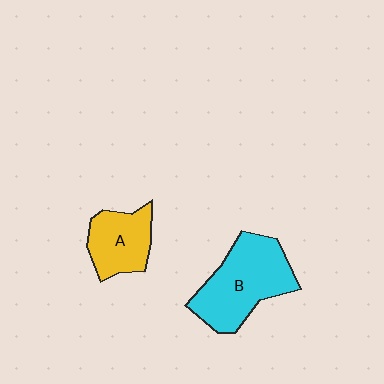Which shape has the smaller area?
Shape A (yellow).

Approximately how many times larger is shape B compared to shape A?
Approximately 1.6 times.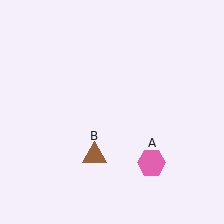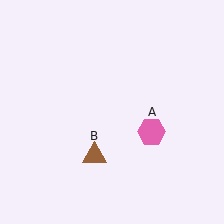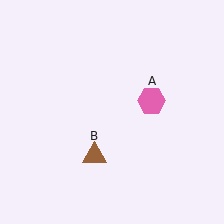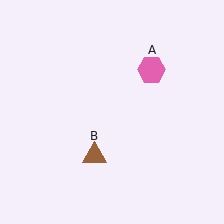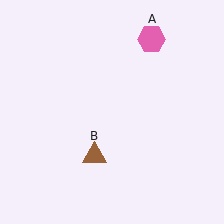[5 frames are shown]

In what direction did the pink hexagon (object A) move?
The pink hexagon (object A) moved up.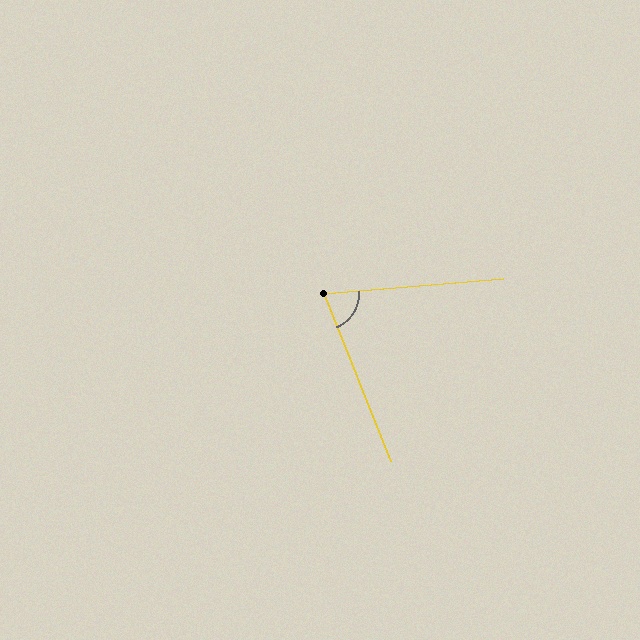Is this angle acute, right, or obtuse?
It is acute.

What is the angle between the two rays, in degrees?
Approximately 73 degrees.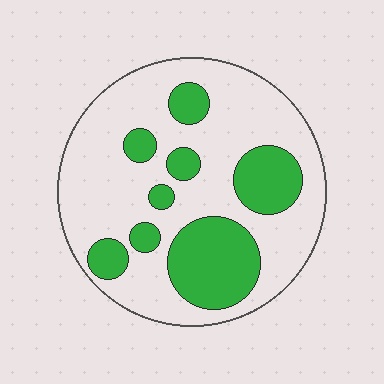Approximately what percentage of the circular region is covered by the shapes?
Approximately 30%.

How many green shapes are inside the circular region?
8.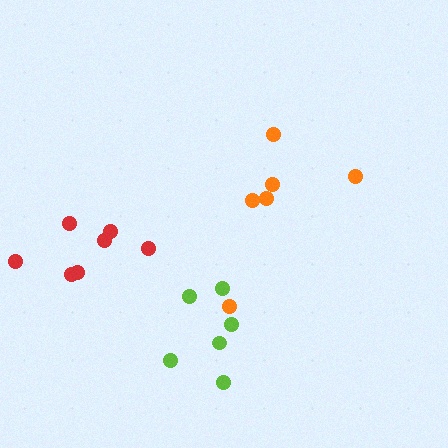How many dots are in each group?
Group 1: 6 dots, Group 2: 7 dots, Group 3: 6 dots (19 total).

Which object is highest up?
The orange cluster is topmost.